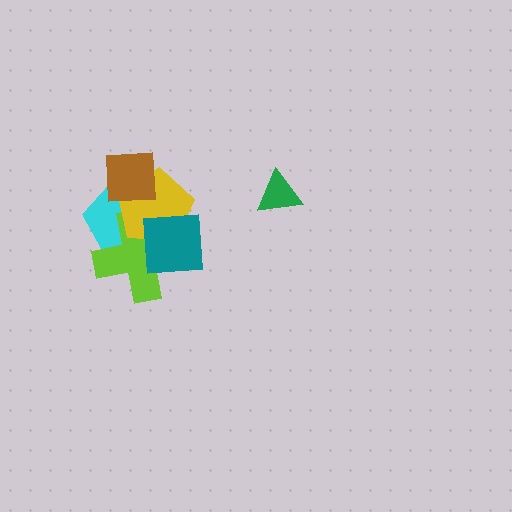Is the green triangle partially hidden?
No, no other shape covers it.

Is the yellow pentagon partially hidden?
Yes, it is partially covered by another shape.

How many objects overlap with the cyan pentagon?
4 objects overlap with the cyan pentagon.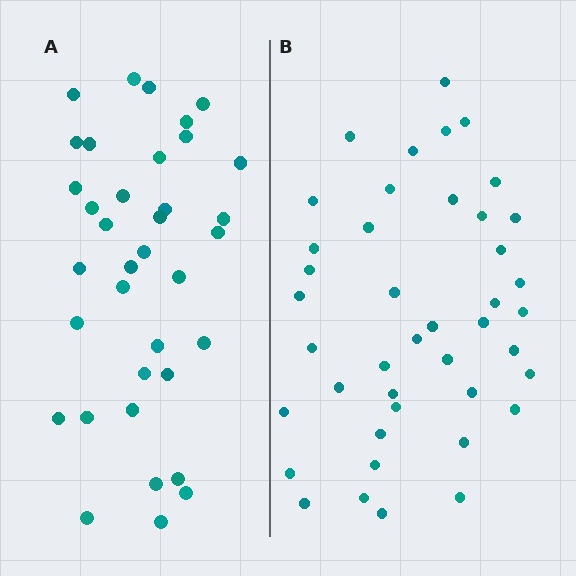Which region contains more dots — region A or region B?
Region B (the right region) has more dots.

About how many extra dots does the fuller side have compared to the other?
Region B has about 6 more dots than region A.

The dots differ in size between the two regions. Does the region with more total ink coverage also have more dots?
No. Region A has more total ink coverage because its dots are larger, but region B actually contains more individual dots. Total area can be misleading — the number of items is what matters here.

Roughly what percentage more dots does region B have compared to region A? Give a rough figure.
About 15% more.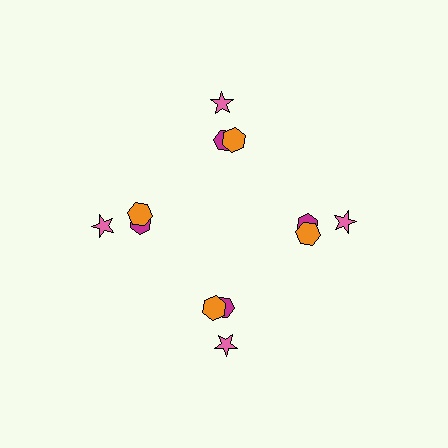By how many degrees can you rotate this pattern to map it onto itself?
The pattern maps onto itself every 90 degrees of rotation.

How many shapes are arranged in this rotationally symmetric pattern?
There are 12 shapes, arranged in 4 groups of 3.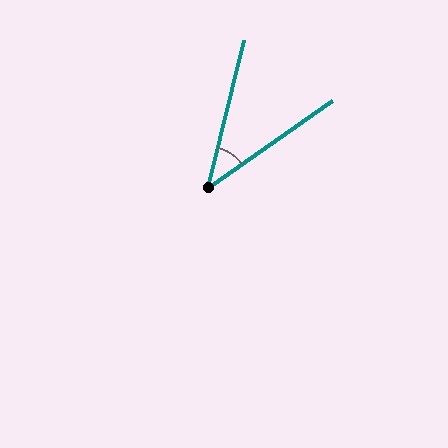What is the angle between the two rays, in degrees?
Approximately 41 degrees.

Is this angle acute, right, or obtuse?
It is acute.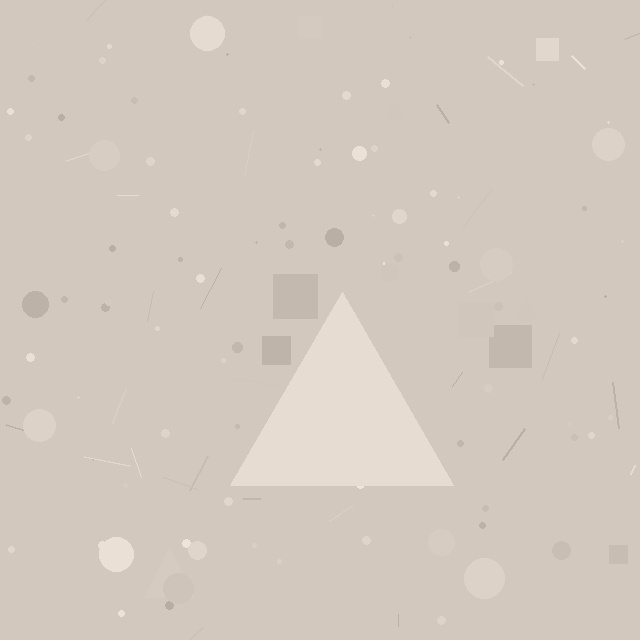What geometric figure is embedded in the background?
A triangle is embedded in the background.